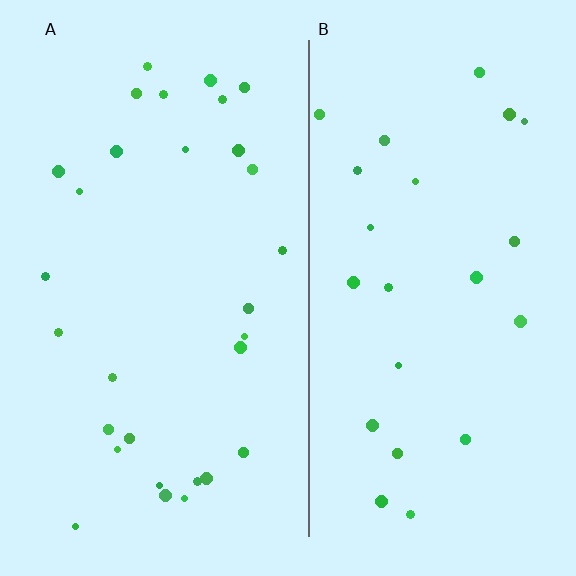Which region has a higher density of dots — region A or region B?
A (the left).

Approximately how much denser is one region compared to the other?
Approximately 1.3× — region A over region B.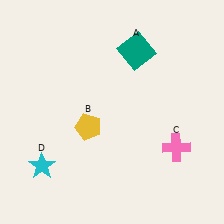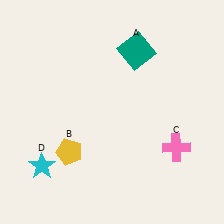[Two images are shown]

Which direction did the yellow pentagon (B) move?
The yellow pentagon (B) moved down.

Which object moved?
The yellow pentagon (B) moved down.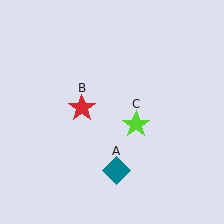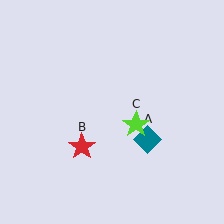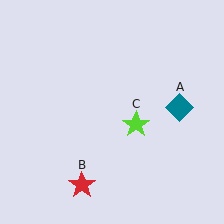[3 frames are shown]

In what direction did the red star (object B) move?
The red star (object B) moved down.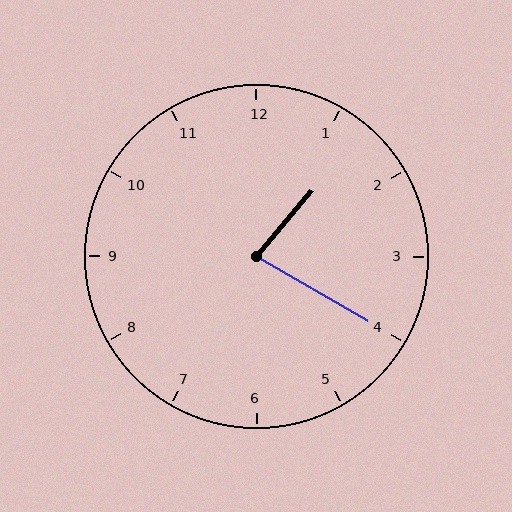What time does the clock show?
1:20.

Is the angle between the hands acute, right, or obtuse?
It is acute.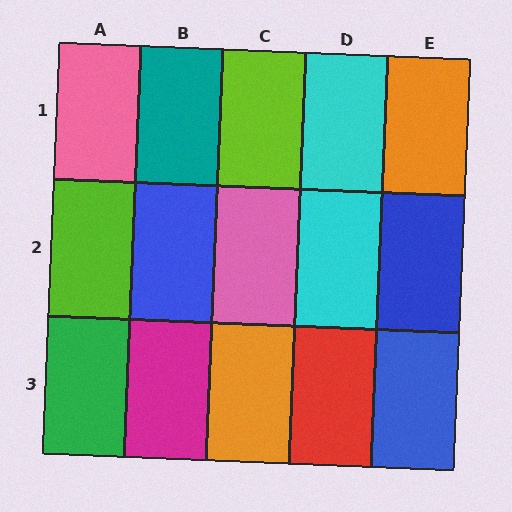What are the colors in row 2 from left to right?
Lime, blue, pink, cyan, blue.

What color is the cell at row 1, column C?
Lime.